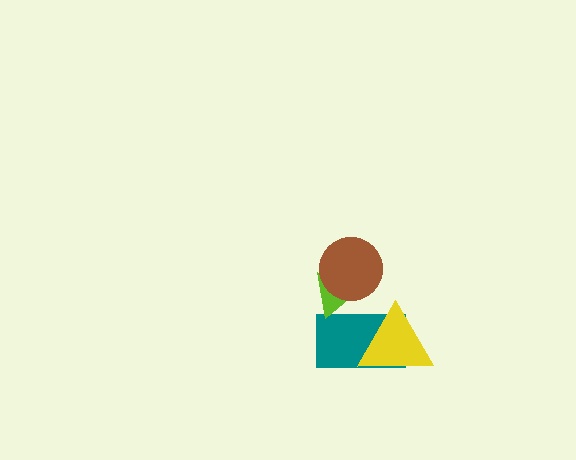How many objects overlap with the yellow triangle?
1 object overlaps with the yellow triangle.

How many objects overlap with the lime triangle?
2 objects overlap with the lime triangle.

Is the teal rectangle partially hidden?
Yes, it is partially covered by another shape.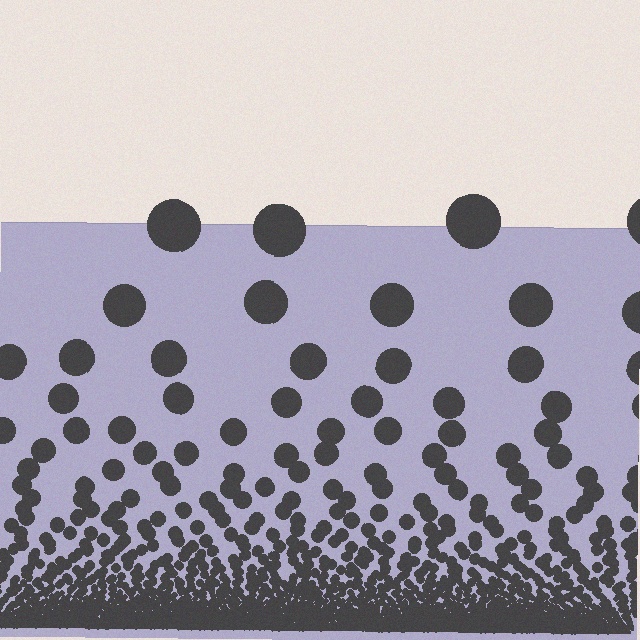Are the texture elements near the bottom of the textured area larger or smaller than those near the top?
Smaller. The gradient is inverted — elements near the bottom are smaller and denser.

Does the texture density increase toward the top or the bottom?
Density increases toward the bottom.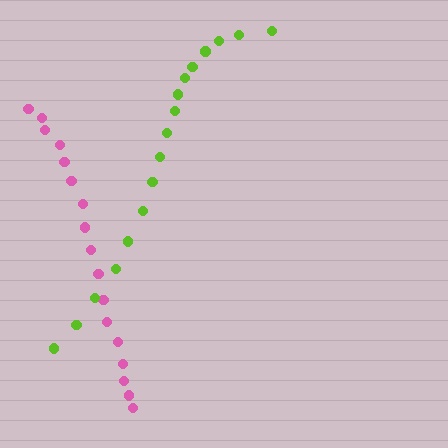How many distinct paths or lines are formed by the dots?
There are 2 distinct paths.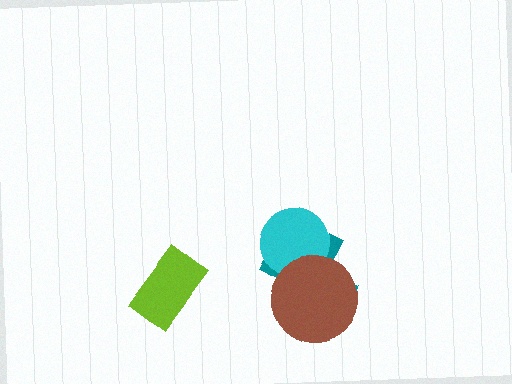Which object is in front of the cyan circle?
The brown circle is in front of the cyan circle.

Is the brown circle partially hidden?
No, no other shape covers it.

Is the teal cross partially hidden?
Yes, it is partially covered by another shape.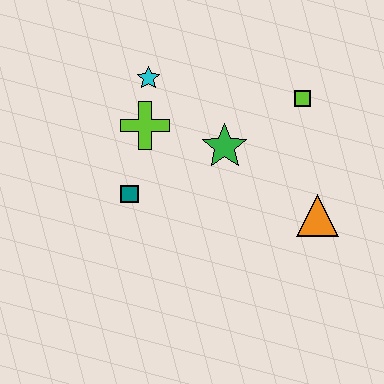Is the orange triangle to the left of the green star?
No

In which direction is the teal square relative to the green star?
The teal square is to the left of the green star.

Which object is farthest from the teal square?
The lime square is farthest from the teal square.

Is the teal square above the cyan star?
No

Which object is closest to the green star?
The lime cross is closest to the green star.